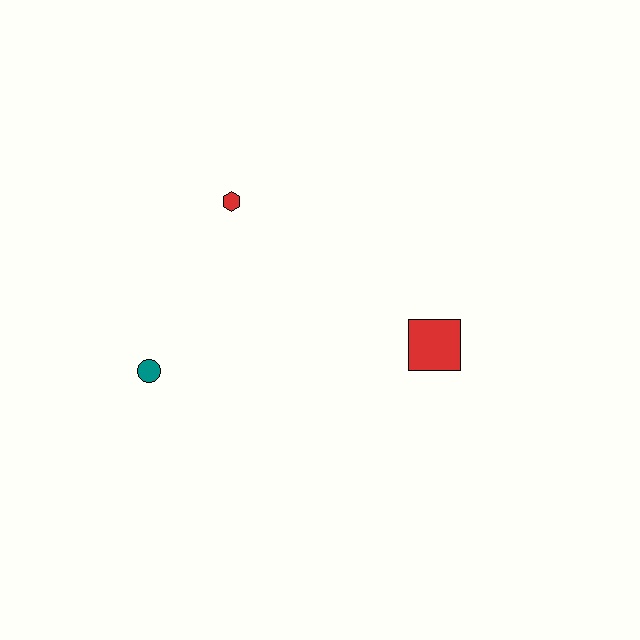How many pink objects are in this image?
There are no pink objects.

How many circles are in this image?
There is 1 circle.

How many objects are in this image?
There are 3 objects.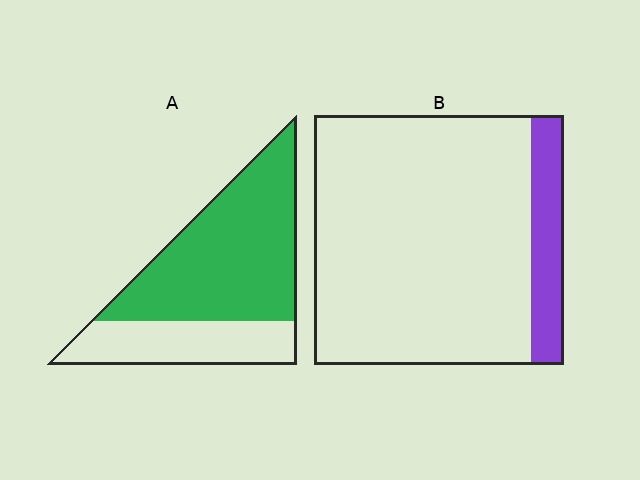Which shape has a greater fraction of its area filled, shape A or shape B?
Shape A.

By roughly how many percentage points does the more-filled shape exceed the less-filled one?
By roughly 55 percentage points (A over B).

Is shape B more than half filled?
No.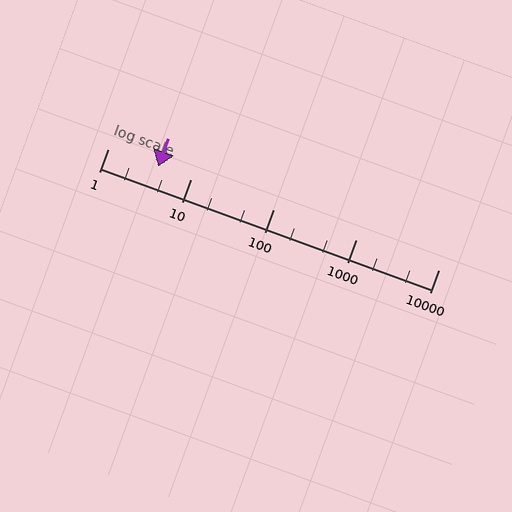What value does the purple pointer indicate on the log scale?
The pointer indicates approximately 4.1.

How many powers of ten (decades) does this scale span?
The scale spans 4 decades, from 1 to 10000.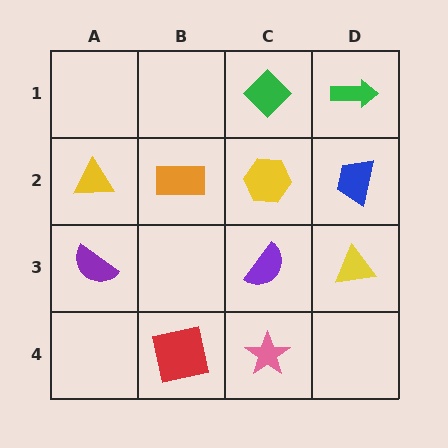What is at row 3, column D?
A yellow triangle.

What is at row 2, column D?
A blue trapezoid.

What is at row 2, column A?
A yellow triangle.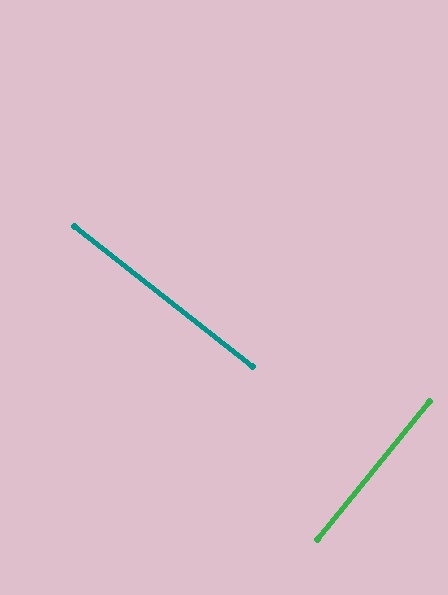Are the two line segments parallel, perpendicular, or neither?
Perpendicular — they meet at approximately 89°.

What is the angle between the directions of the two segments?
Approximately 89 degrees.